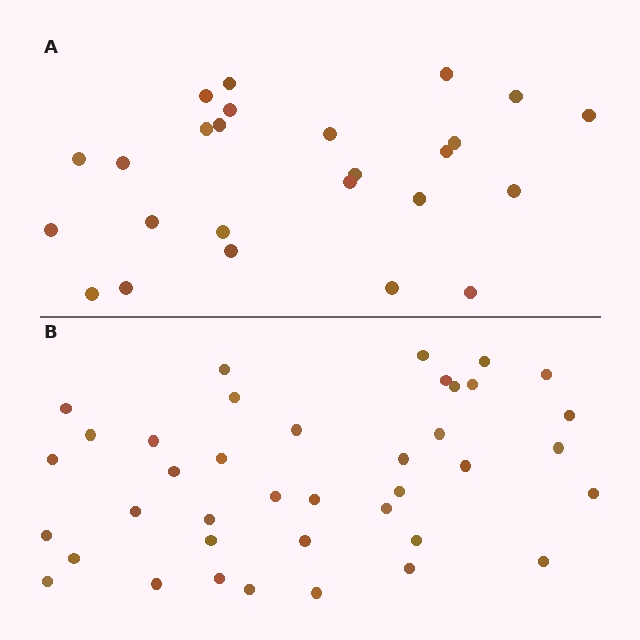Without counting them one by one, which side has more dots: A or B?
Region B (the bottom region) has more dots.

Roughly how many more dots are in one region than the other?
Region B has approximately 15 more dots than region A.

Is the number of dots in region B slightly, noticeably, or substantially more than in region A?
Region B has substantially more. The ratio is roughly 1.6 to 1.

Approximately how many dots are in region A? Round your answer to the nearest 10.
About 20 dots. (The exact count is 25, which rounds to 20.)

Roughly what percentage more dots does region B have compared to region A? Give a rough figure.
About 55% more.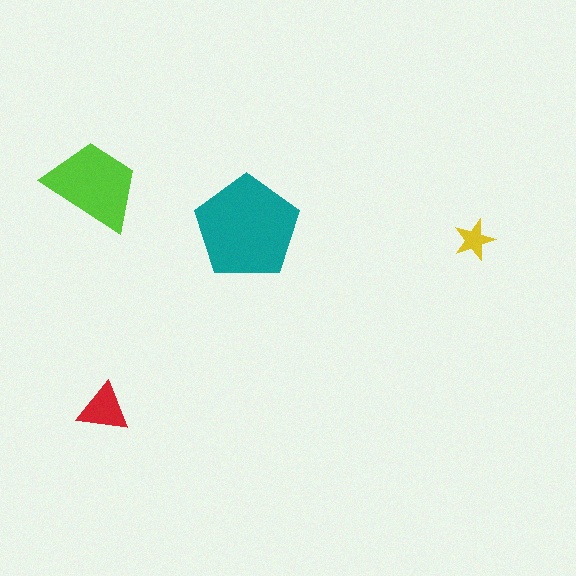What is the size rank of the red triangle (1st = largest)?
3rd.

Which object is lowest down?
The red triangle is bottommost.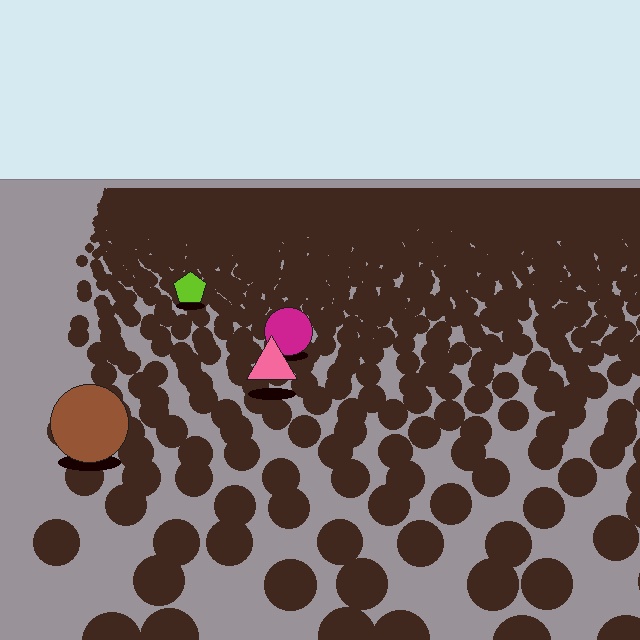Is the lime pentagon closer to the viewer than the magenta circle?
No. The magenta circle is closer — you can tell from the texture gradient: the ground texture is coarser near it.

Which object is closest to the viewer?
The brown circle is closest. The texture marks near it are larger and more spread out.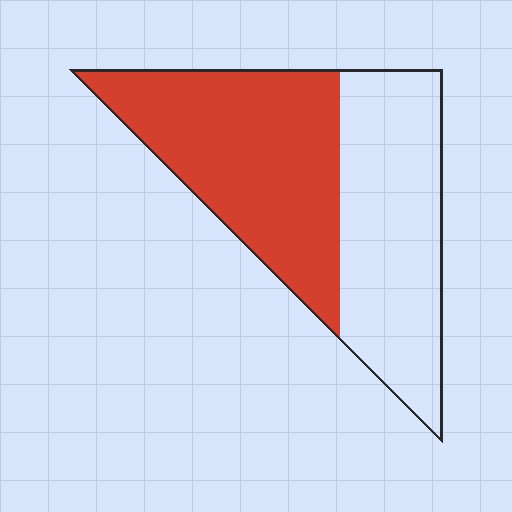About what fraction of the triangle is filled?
About one half (1/2).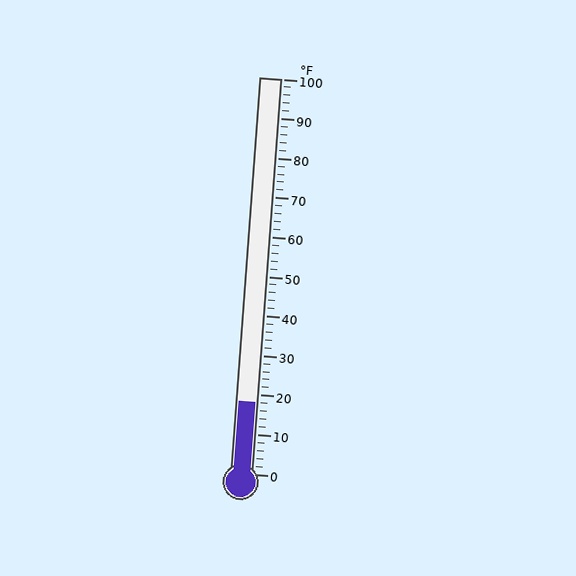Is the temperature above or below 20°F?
The temperature is below 20°F.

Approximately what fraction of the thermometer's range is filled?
The thermometer is filled to approximately 20% of its range.